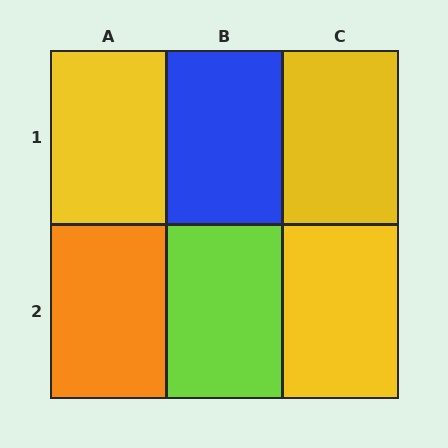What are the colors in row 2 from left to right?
Orange, lime, yellow.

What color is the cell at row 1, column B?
Blue.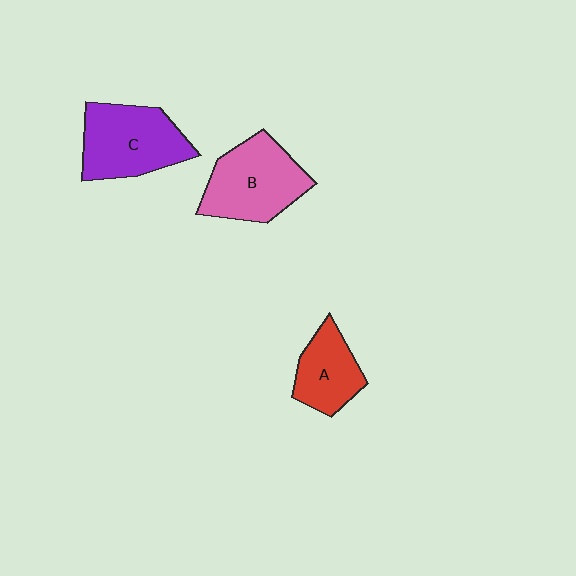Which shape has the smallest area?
Shape A (red).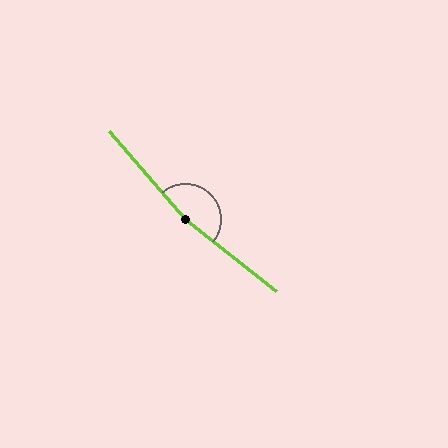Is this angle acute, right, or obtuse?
It is obtuse.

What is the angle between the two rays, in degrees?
Approximately 169 degrees.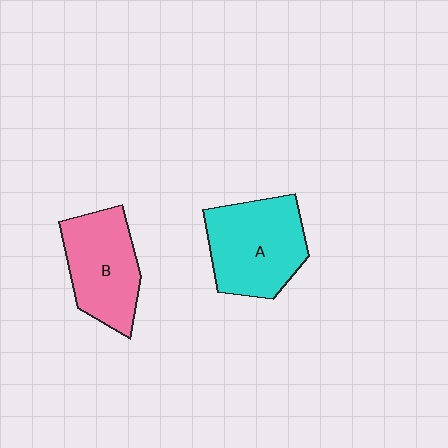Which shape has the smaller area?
Shape B (pink).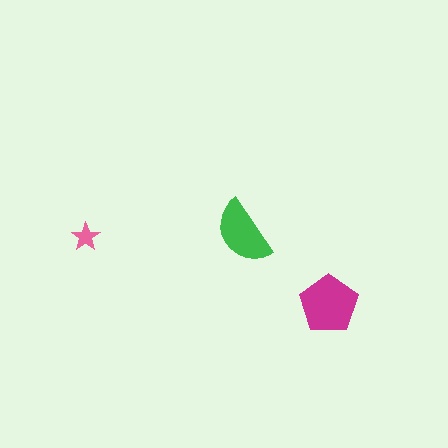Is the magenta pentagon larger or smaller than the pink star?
Larger.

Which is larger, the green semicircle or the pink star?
The green semicircle.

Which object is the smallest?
The pink star.